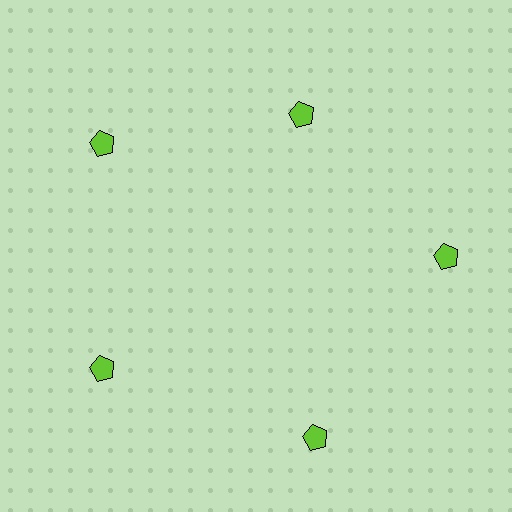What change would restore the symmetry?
The symmetry would be restored by moving it outward, back onto the ring so that all 5 pentagons sit at equal angles and equal distance from the center.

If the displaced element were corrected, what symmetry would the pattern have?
It would have 5-fold rotational symmetry — the pattern would map onto itself every 72 degrees.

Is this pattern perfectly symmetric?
No. The 5 lime pentagons are arranged in a ring, but one element near the 1 o'clock position is pulled inward toward the center, breaking the 5-fold rotational symmetry.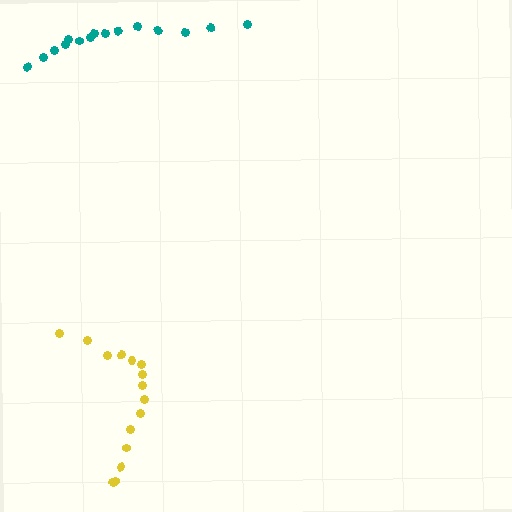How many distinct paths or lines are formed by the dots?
There are 2 distinct paths.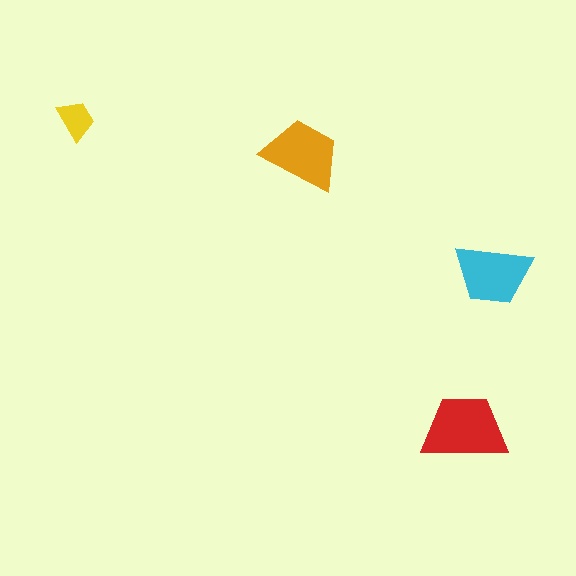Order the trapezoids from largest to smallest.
the red one, the orange one, the cyan one, the yellow one.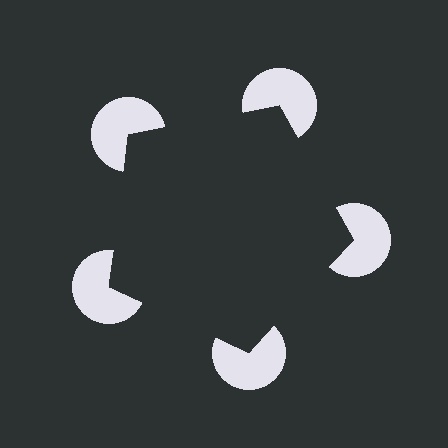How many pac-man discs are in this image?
There are 5 — one at each vertex of the illusory pentagon.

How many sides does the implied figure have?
5 sides.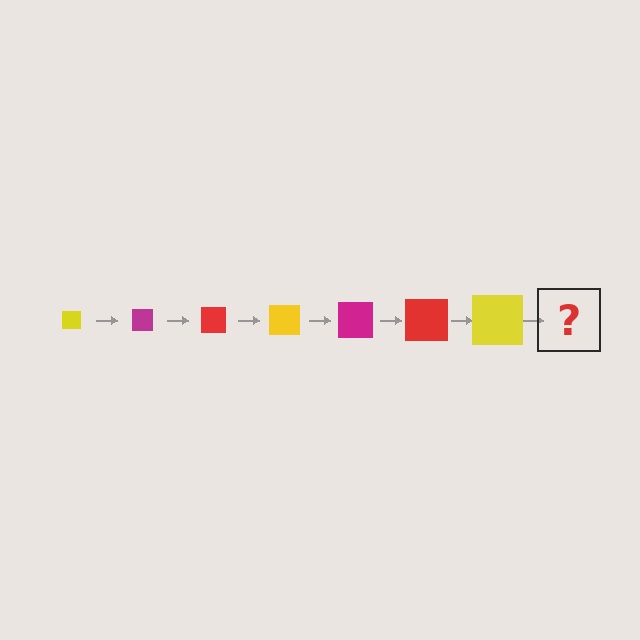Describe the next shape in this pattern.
It should be a magenta square, larger than the previous one.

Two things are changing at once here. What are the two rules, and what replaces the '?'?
The two rules are that the square grows larger each step and the color cycles through yellow, magenta, and red. The '?' should be a magenta square, larger than the previous one.